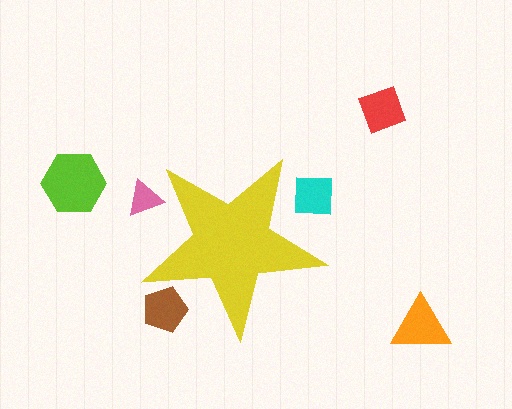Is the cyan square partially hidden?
Yes, the cyan square is partially hidden behind the yellow star.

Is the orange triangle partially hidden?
No, the orange triangle is fully visible.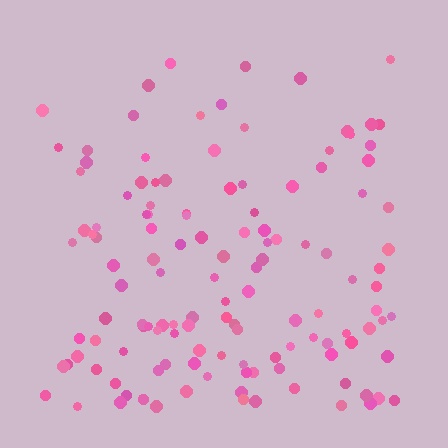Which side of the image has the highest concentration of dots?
The bottom.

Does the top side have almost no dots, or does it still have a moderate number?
Still a moderate number, just noticeably fewer than the bottom.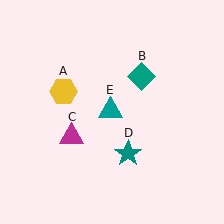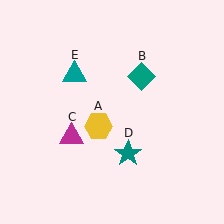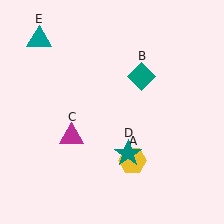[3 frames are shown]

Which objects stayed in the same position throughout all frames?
Teal diamond (object B) and magenta triangle (object C) and teal star (object D) remained stationary.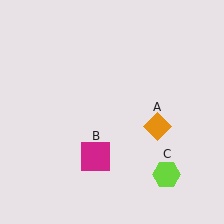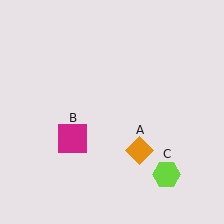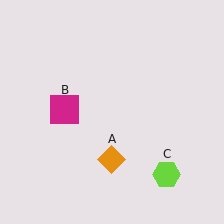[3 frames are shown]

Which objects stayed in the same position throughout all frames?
Lime hexagon (object C) remained stationary.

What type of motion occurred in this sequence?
The orange diamond (object A), magenta square (object B) rotated clockwise around the center of the scene.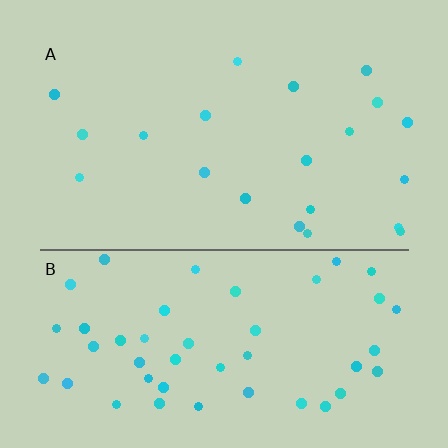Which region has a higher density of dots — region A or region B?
B (the bottom).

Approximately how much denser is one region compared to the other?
Approximately 2.3× — region B over region A.